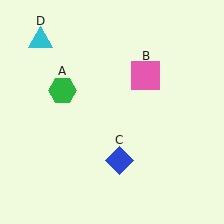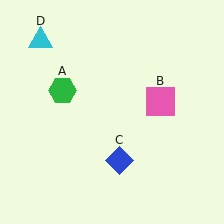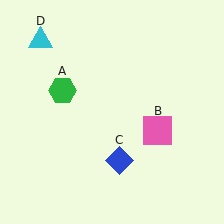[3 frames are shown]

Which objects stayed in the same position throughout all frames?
Green hexagon (object A) and blue diamond (object C) and cyan triangle (object D) remained stationary.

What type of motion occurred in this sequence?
The pink square (object B) rotated clockwise around the center of the scene.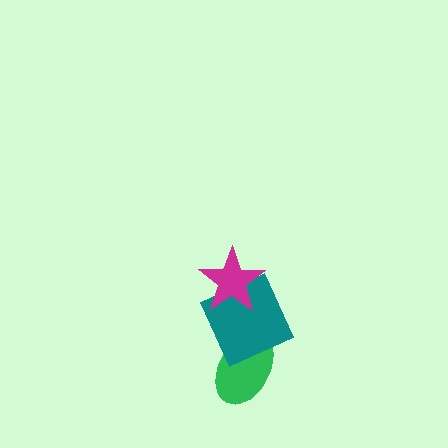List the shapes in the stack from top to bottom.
From top to bottom: the magenta star, the teal square, the green ellipse.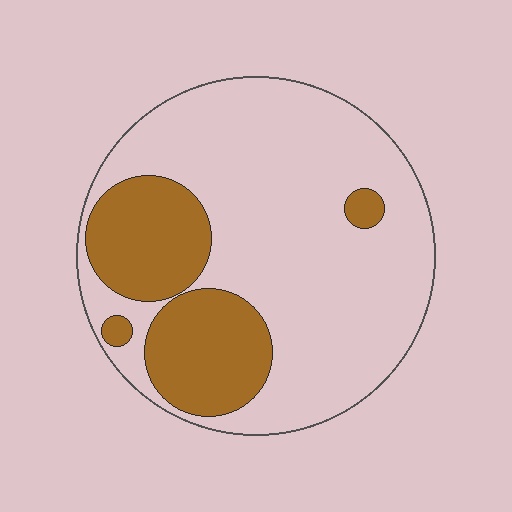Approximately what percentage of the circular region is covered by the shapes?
Approximately 25%.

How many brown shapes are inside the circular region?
4.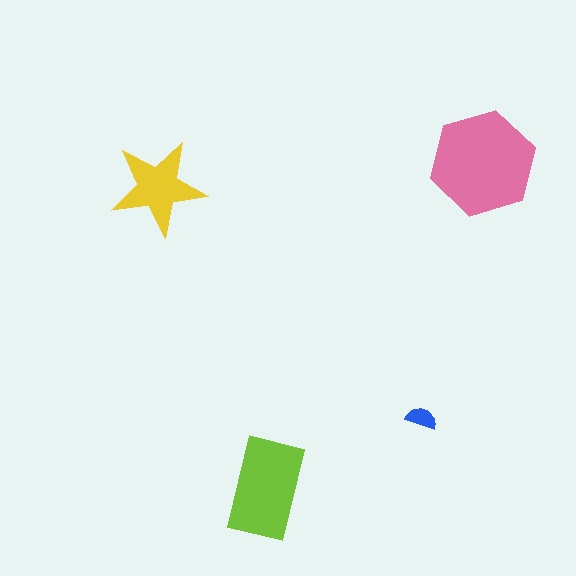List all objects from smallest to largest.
The blue semicircle, the yellow star, the lime rectangle, the pink hexagon.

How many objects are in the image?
There are 4 objects in the image.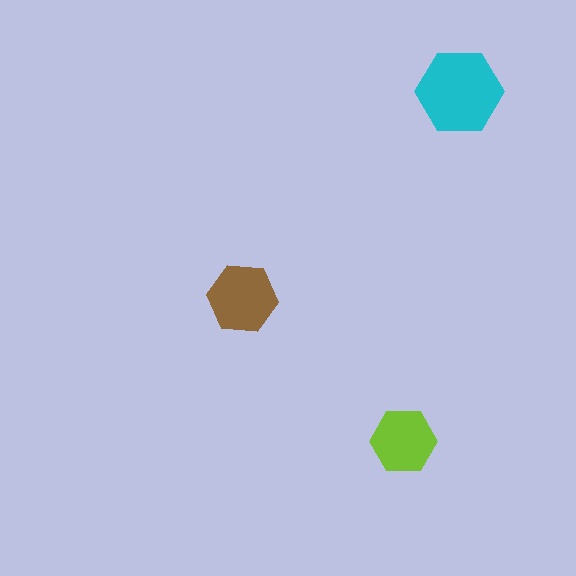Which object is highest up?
The cyan hexagon is topmost.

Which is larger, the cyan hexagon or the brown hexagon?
The cyan one.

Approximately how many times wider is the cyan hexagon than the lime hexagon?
About 1.5 times wider.